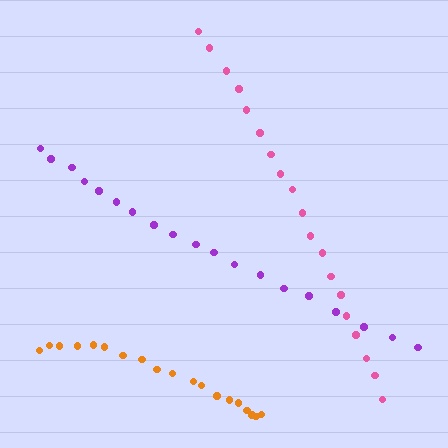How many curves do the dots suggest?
There are 3 distinct paths.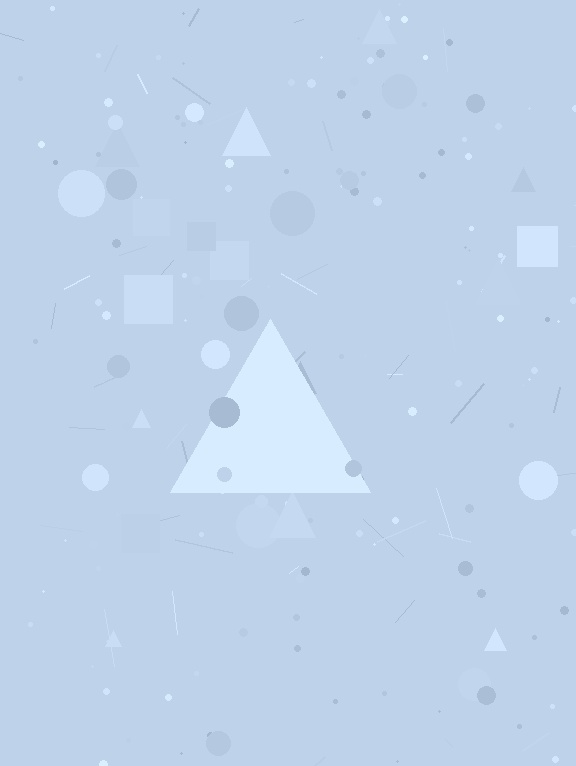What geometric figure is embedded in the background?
A triangle is embedded in the background.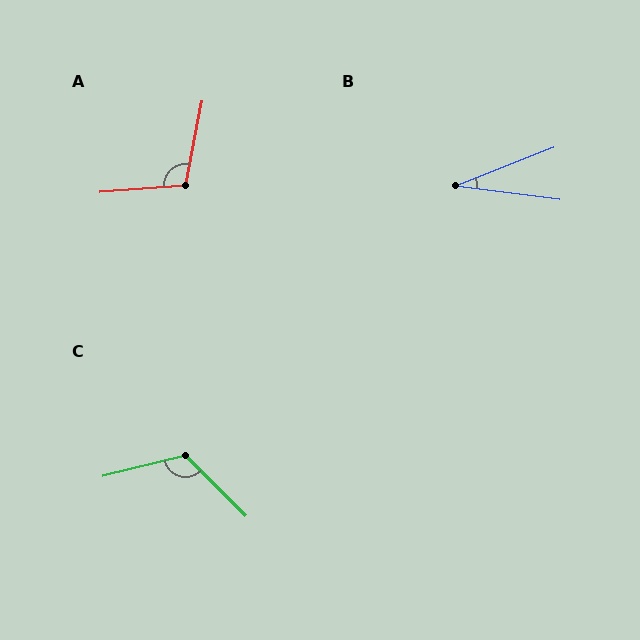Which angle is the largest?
C, at approximately 121 degrees.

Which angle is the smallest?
B, at approximately 29 degrees.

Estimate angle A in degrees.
Approximately 105 degrees.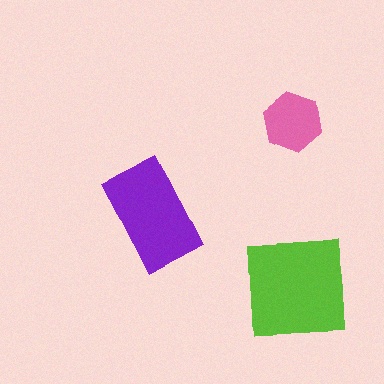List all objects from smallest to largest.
The pink hexagon, the purple rectangle, the lime square.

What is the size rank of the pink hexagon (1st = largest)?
3rd.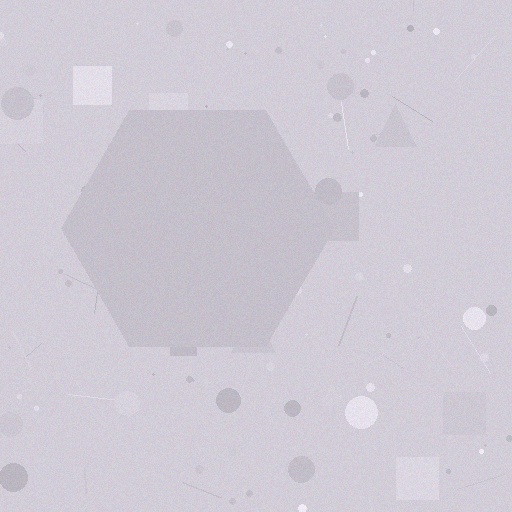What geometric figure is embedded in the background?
A hexagon is embedded in the background.